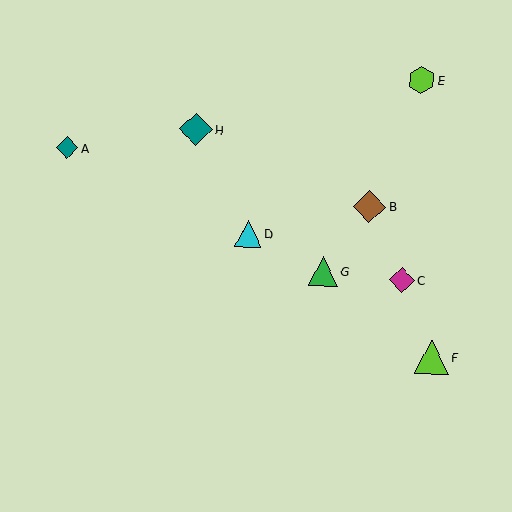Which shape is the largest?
The lime triangle (labeled F) is the largest.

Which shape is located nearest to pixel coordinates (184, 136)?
The teal diamond (labeled H) at (196, 129) is nearest to that location.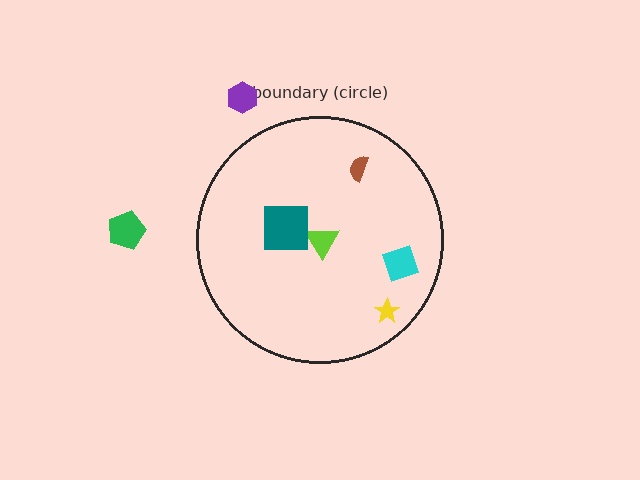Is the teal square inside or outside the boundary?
Inside.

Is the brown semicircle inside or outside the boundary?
Inside.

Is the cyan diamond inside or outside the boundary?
Inside.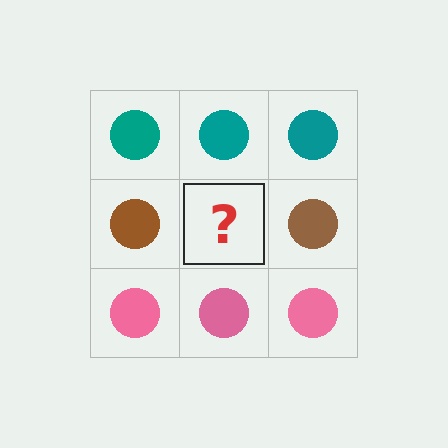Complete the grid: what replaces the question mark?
The question mark should be replaced with a brown circle.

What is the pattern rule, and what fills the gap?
The rule is that each row has a consistent color. The gap should be filled with a brown circle.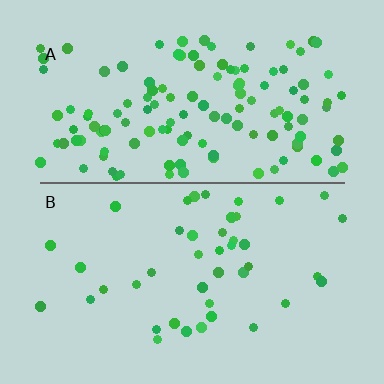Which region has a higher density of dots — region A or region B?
A (the top).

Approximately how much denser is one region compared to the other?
Approximately 3.1× — region A over region B.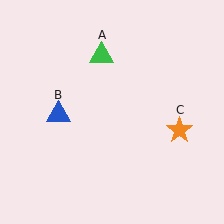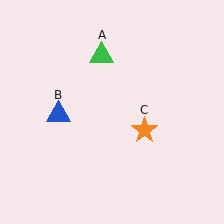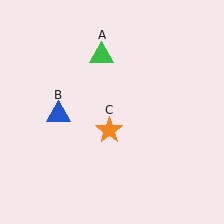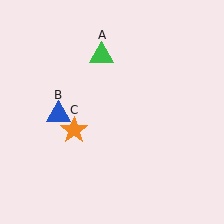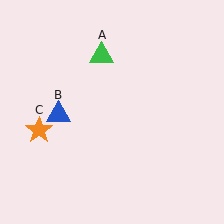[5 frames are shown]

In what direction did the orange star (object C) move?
The orange star (object C) moved left.